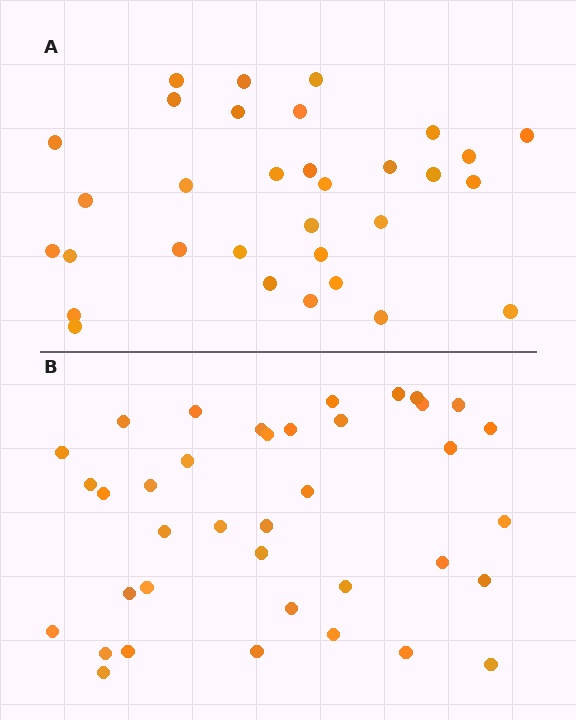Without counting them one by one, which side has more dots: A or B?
Region B (the bottom region) has more dots.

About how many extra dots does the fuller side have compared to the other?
Region B has about 6 more dots than region A.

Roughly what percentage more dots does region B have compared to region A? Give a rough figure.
About 20% more.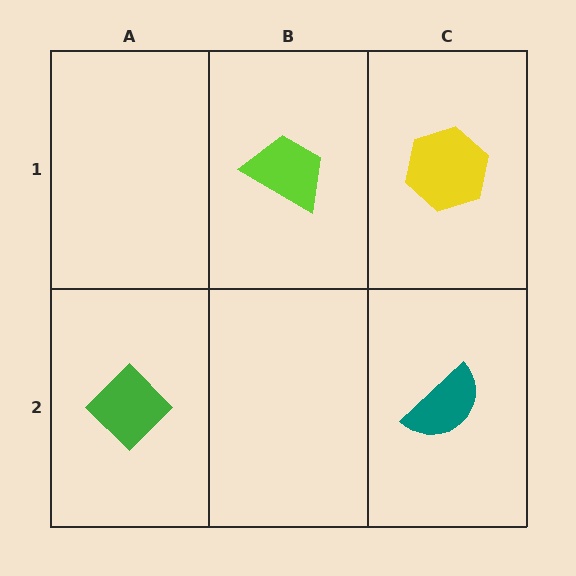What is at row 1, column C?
A yellow hexagon.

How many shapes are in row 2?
2 shapes.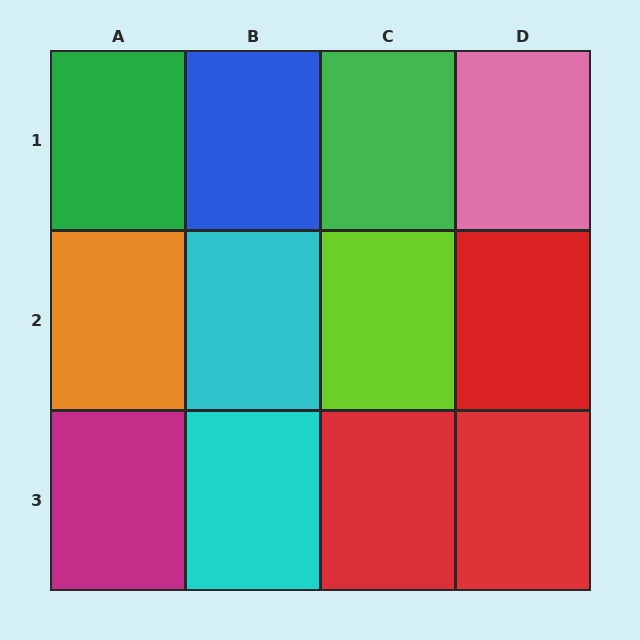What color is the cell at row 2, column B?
Cyan.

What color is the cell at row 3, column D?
Red.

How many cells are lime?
1 cell is lime.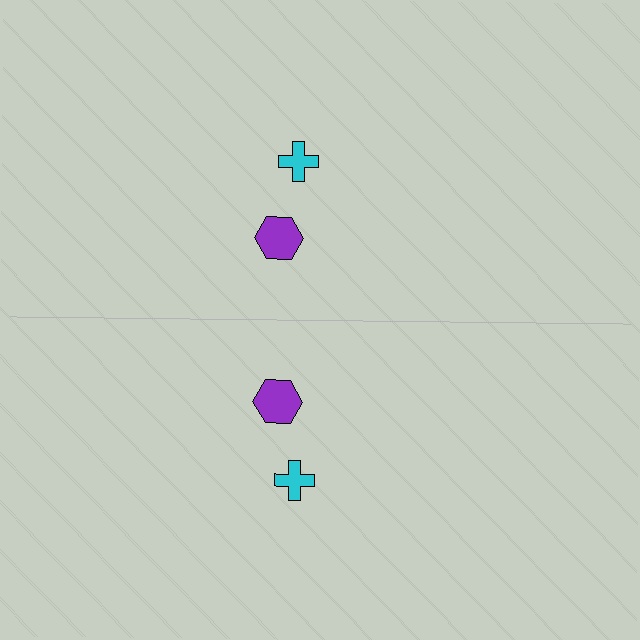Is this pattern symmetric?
Yes, this pattern has bilateral (reflection) symmetry.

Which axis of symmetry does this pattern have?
The pattern has a horizontal axis of symmetry running through the center of the image.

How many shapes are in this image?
There are 4 shapes in this image.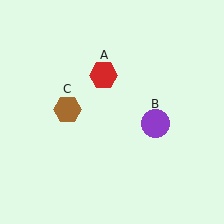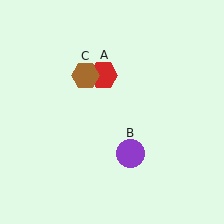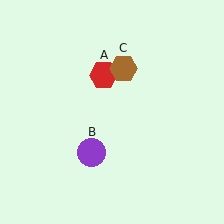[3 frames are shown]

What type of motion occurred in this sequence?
The purple circle (object B), brown hexagon (object C) rotated clockwise around the center of the scene.